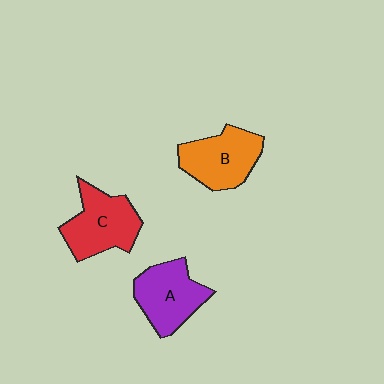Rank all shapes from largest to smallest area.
From largest to smallest: C (red), B (orange), A (purple).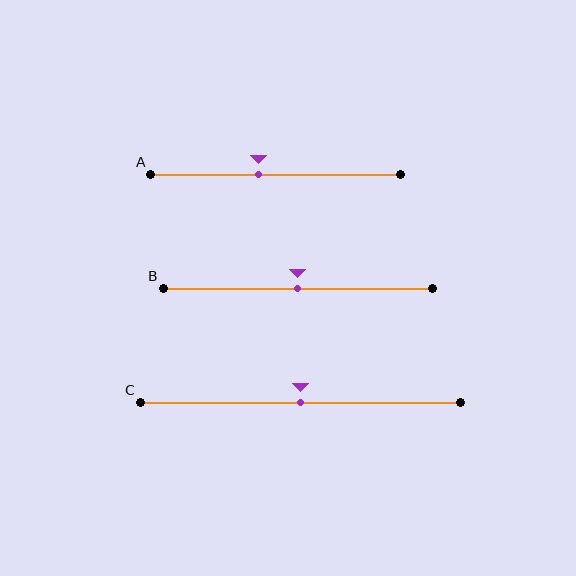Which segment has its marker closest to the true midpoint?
Segment B has its marker closest to the true midpoint.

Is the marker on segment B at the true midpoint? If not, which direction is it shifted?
Yes, the marker on segment B is at the true midpoint.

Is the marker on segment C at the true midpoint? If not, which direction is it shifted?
Yes, the marker on segment C is at the true midpoint.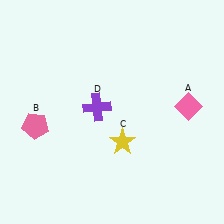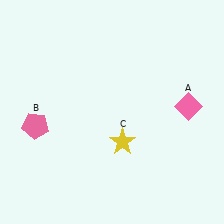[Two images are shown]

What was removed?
The purple cross (D) was removed in Image 2.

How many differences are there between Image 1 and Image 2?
There is 1 difference between the two images.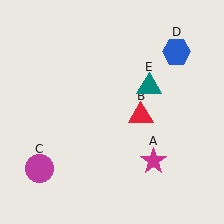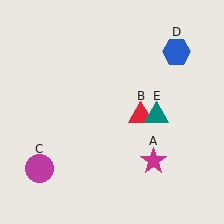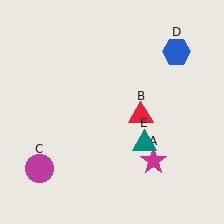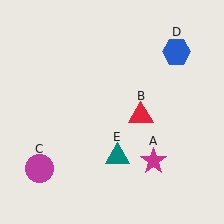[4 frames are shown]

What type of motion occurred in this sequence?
The teal triangle (object E) rotated clockwise around the center of the scene.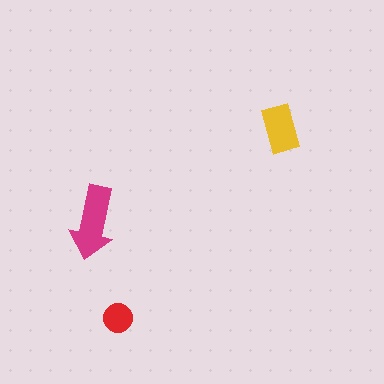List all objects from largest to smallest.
The magenta arrow, the yellow rectangle, the red circle.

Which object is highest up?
The yellow rectangle is topmost.